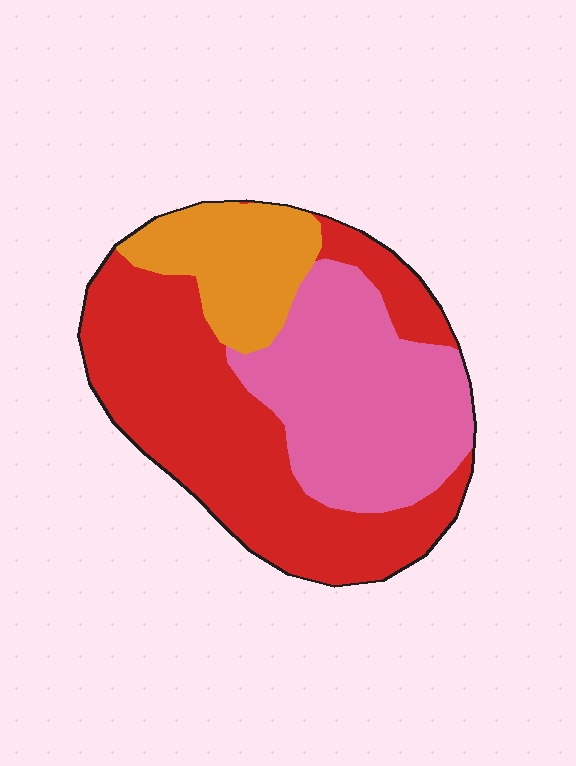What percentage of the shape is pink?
Pink covers about 35% of the shape.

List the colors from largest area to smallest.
From largest to smallest: red, pink, orange.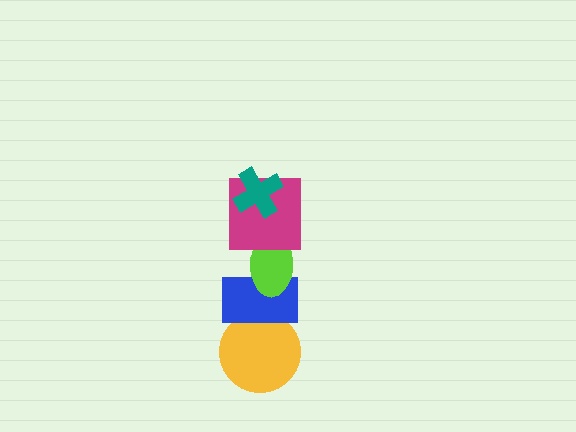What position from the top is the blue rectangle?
The blue rectangle is 4th from the top.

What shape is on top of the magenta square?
The teal cross is on top of the magenta square.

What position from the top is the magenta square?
The magenta square is 2nd from the top.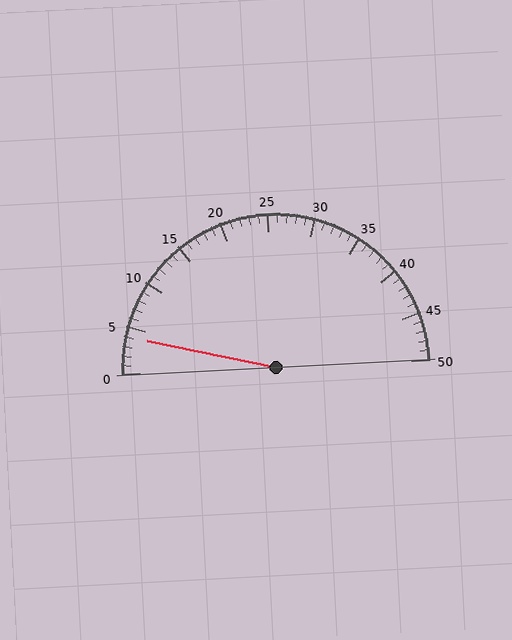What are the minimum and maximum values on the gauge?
The gauge ranges from 0 to 50.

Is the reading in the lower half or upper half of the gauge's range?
The reading is in the lower half of the range (0 to 50).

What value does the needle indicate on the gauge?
The needle indicates approximately 4.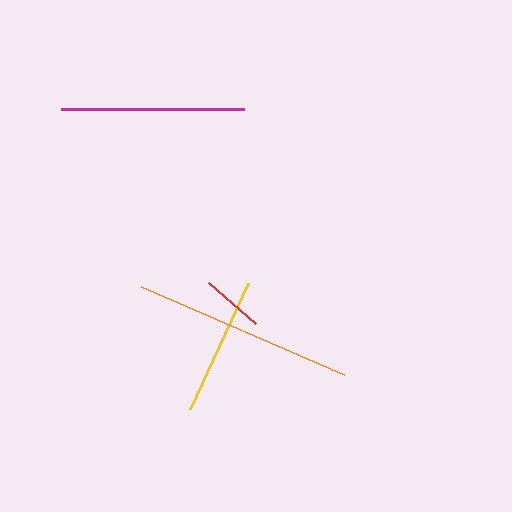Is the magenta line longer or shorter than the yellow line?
The magenta line is longer than the yellow line.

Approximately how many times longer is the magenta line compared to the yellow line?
The magenta line is approximately 1.3 times the length of the yellow line.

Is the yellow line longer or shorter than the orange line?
The orange line is longer than the yellow line.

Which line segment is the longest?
The orange line is the longest at approximately 222 pixels.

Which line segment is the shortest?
The red line is the shortest at approximately 62 pixels.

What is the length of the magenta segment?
The magenta segment is approximately 183 pixels long.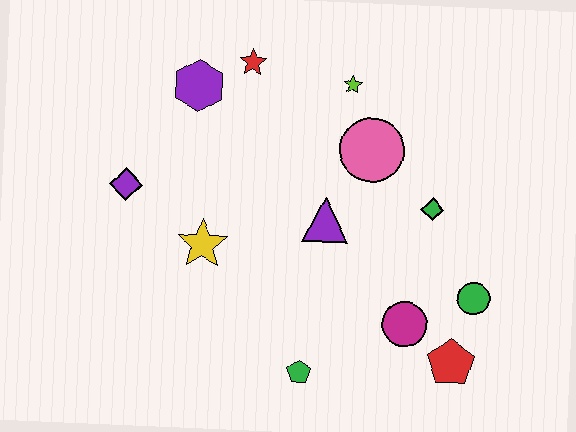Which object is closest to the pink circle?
The lime star is closest to the pink circle.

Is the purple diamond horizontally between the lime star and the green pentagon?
No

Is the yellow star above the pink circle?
No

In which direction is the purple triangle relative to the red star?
The purple triangle is below the red star.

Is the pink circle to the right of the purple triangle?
Yes